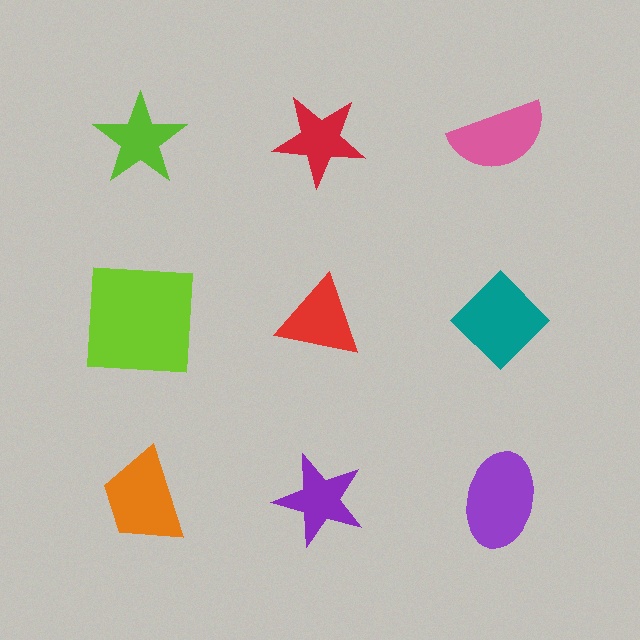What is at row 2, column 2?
A red triangle.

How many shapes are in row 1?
3 shapes.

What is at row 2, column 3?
A teal diamond.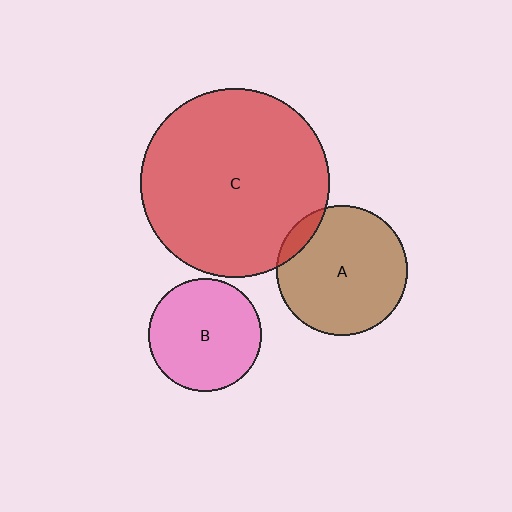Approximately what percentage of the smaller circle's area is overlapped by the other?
Approximately 10%.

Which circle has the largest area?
Circle C (red).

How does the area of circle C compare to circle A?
Approximately 2.1 times.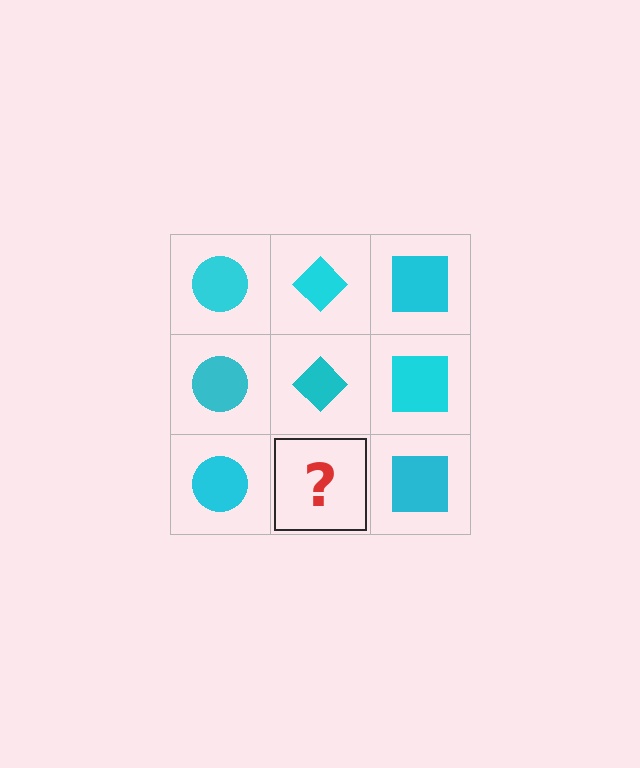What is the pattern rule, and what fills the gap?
The rule is that each column has a consistent shape. The gap should be filled with a cyan diamond.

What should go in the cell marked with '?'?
The missing cell should contain a cyan diamond.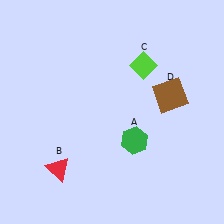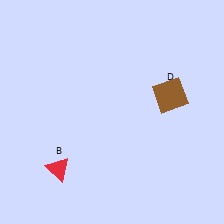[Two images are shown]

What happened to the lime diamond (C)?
The lime diamond (C) was removed in Image 2. It was in the top-right area of Image 1.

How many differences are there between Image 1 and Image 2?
There are 2 differences between the two images.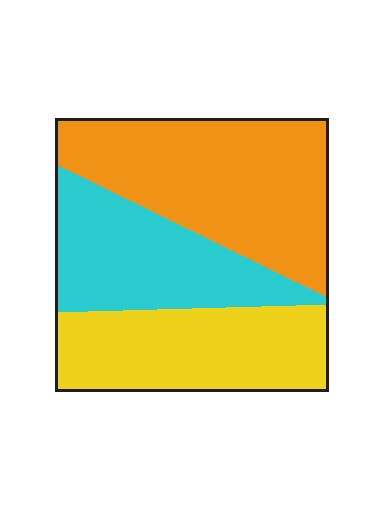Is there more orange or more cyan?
Orange.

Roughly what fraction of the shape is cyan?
Cyan covers 28% of the shape.